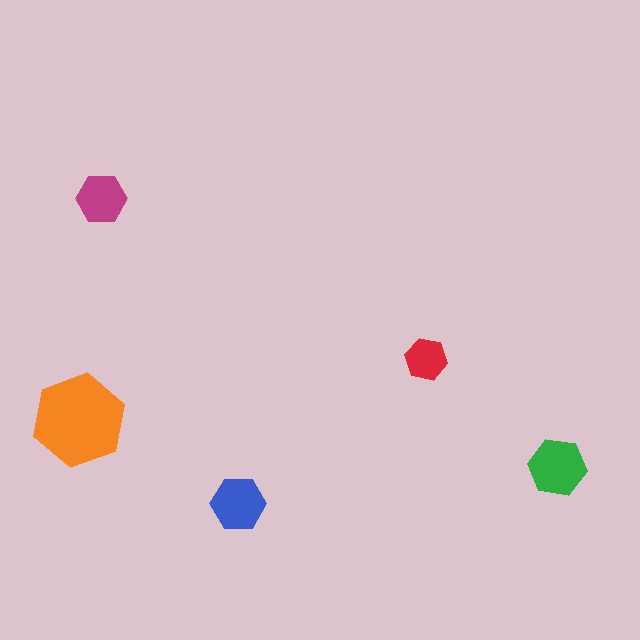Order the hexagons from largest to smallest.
the orange one, the green one, the blue one, the magenta one, the red one.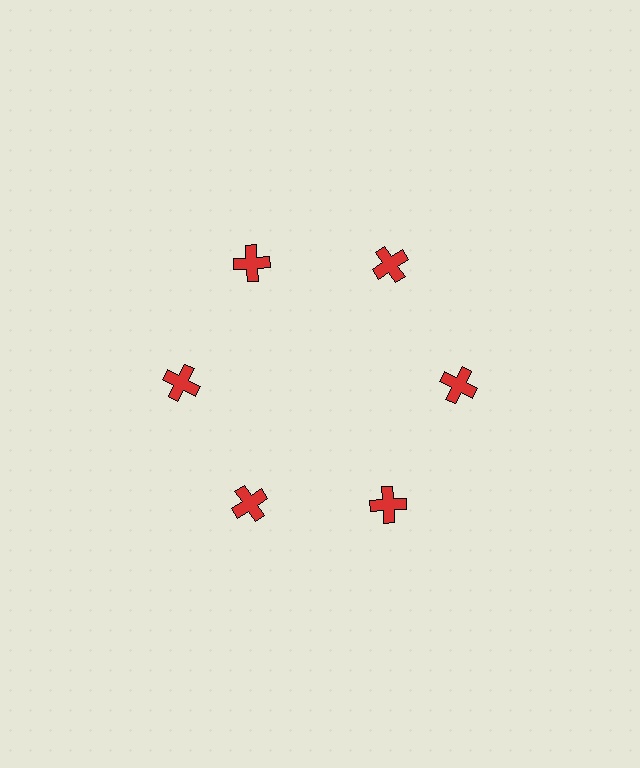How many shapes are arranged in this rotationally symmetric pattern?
There are 6 shapes, arranged in 6 groups of 1.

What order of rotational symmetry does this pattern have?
This pattern has 6-fold rotational symmetry.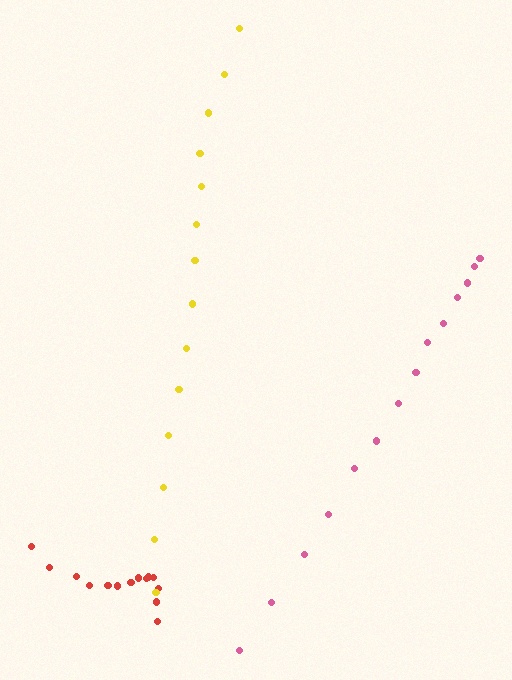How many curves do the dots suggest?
There are 3 distinct paths.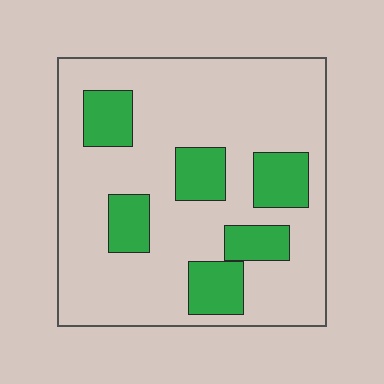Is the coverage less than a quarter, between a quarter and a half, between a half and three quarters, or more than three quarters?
Less than a quarter.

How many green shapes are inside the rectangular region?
6.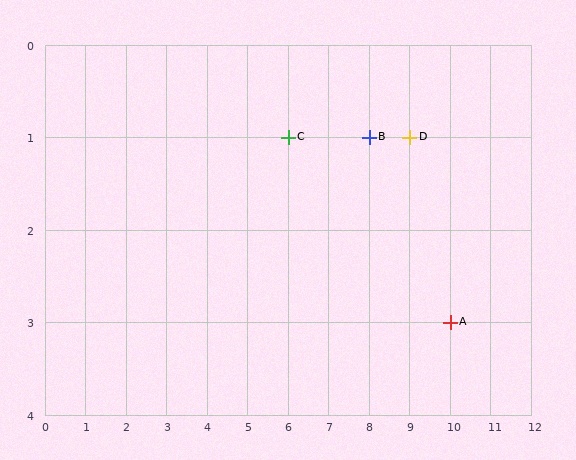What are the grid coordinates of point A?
Point A is at grid coordinates (10, 3).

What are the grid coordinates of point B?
Point B is at grid coordinates (8, 1).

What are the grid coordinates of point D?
Point D is at grid coordinates (9, 1).